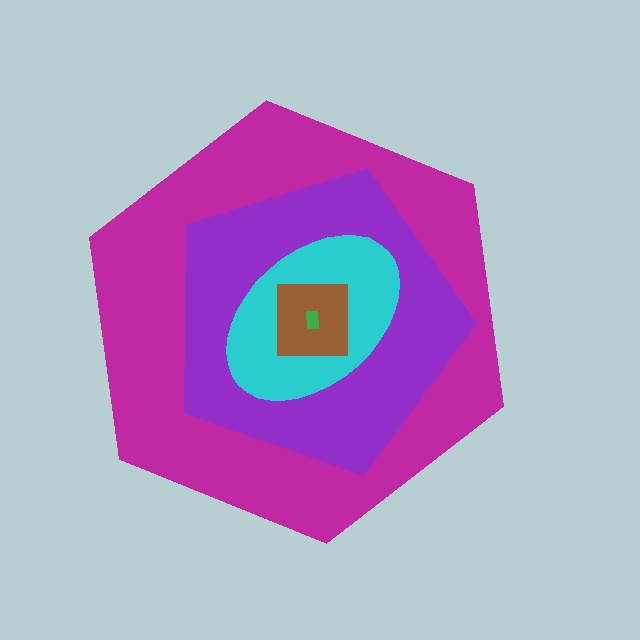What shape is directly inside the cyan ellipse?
The brown square.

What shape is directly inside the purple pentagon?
The cyan ellipse.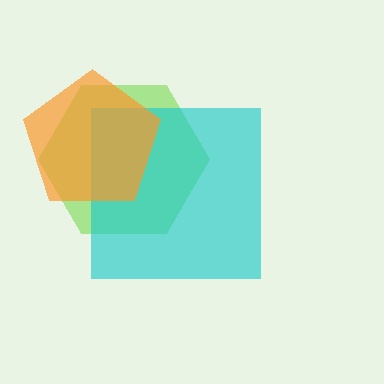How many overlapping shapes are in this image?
There are 3 overlapping shapes in the image.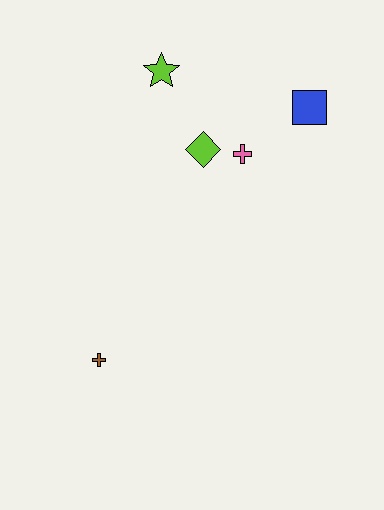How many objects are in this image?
There are 5 objects.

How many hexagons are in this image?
There are no hexagons.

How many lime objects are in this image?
There are 2 lime objects.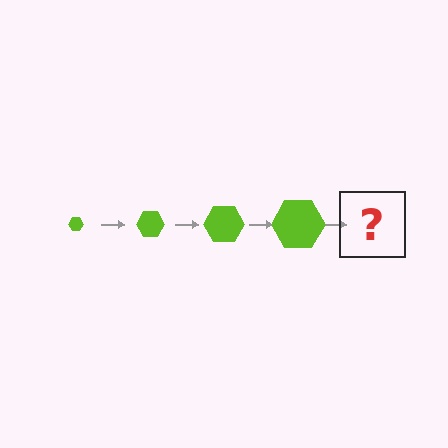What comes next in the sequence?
The next element should be a lime hexagon, larger than the previous one.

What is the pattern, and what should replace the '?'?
The pattern is that the hexagon gets progressively larger each step. The '?' should be a lime hexagon, larger than the previous one.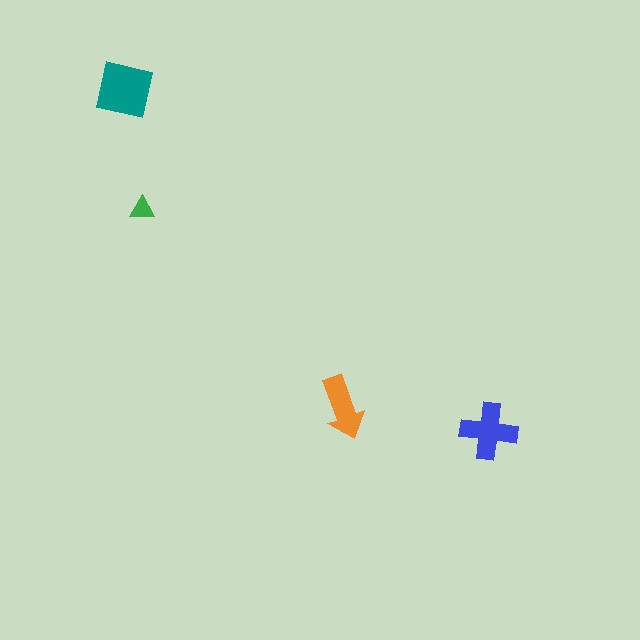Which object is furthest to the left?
The teal square is leftmost.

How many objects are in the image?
There are 4 objects in the image.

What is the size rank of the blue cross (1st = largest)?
2nd.